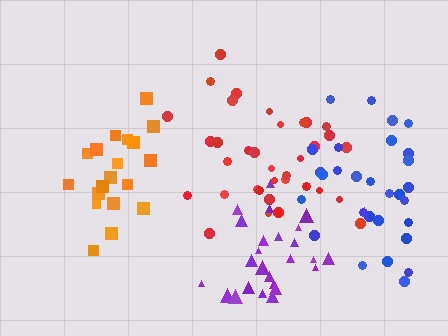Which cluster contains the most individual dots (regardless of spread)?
Red (35).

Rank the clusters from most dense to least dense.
purple, orange, red, blue.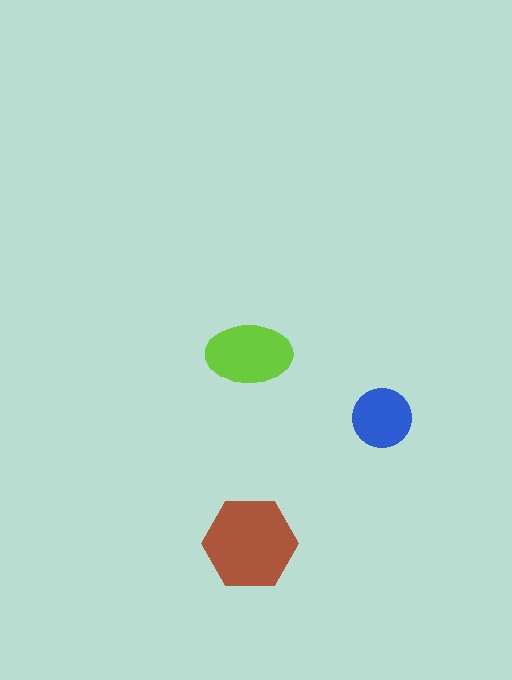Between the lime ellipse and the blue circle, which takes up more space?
The lime ellipse.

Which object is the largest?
The brown hexagon.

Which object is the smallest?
The blue circle.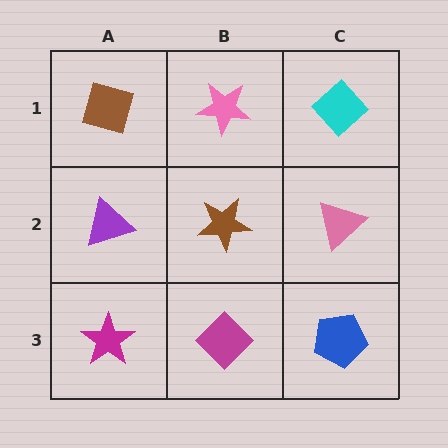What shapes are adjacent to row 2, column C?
A cyan diamond (row 1, column C), a blue pentagon (row 3, column C), a brown star (row 2, column B).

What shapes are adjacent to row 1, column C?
A pink triangle (row 2, column C), a pink star (row 1, column B).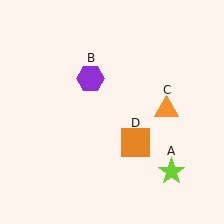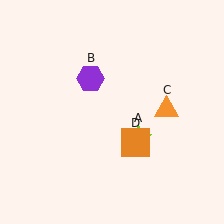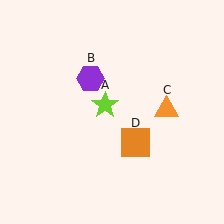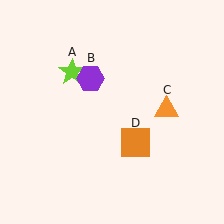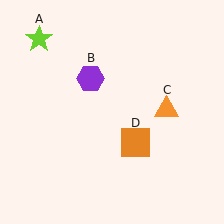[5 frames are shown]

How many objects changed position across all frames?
1 object changed position: lime star (object A).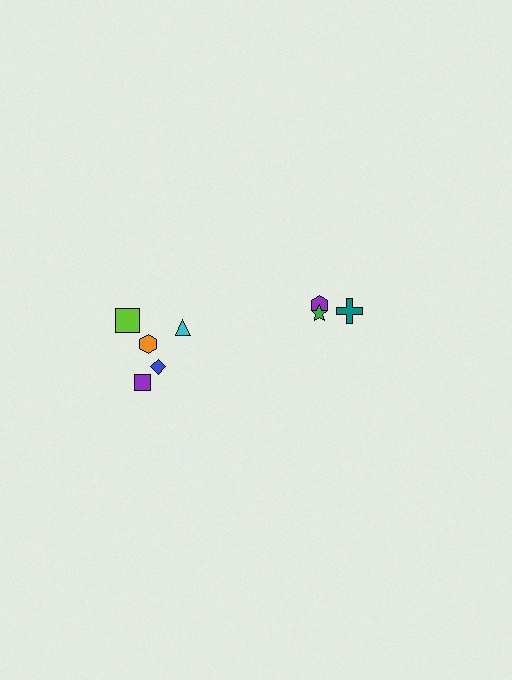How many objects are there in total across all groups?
There are 8 objects.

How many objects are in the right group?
There are 3 objects.